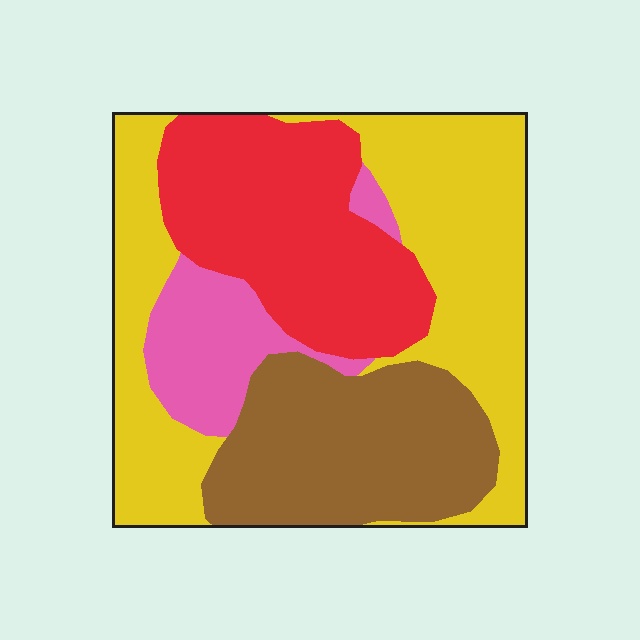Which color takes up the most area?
Yellow, at roughly 40%.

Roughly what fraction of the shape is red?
Red covers roughly 25% of the shape.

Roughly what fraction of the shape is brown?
Brown covers around 25% of the shape.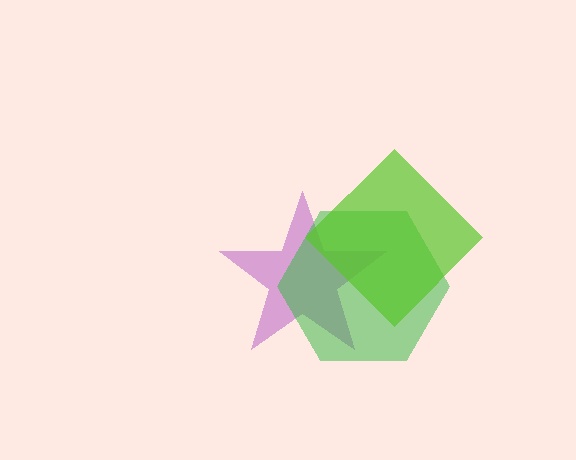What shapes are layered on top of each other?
The layered shapes are: a purple star, a green hexagon, a lime diamond.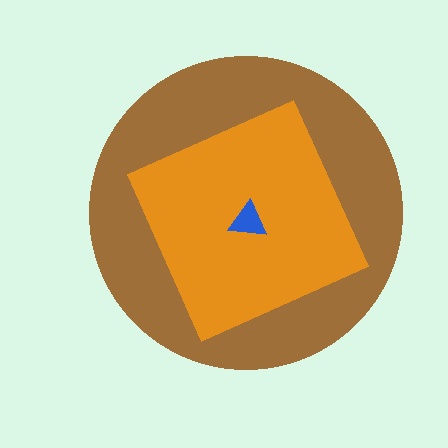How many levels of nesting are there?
3.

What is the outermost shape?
The brown circle.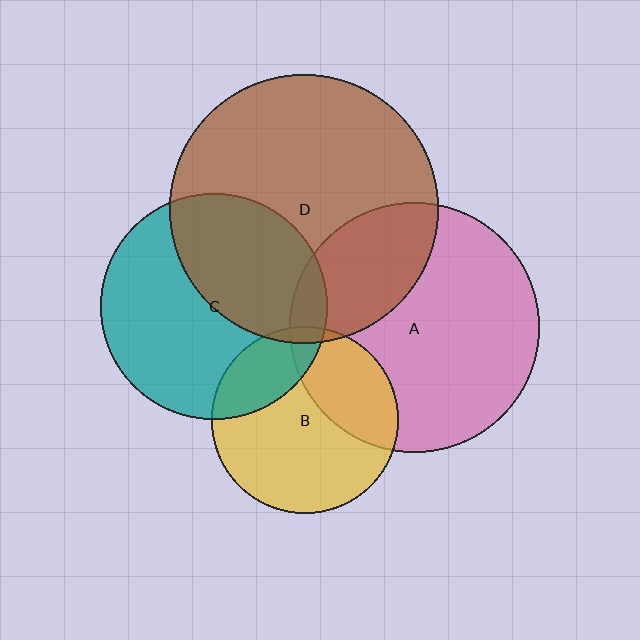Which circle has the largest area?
Circle D (brown).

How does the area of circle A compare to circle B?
Approximately 1.8 times.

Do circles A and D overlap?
Yes.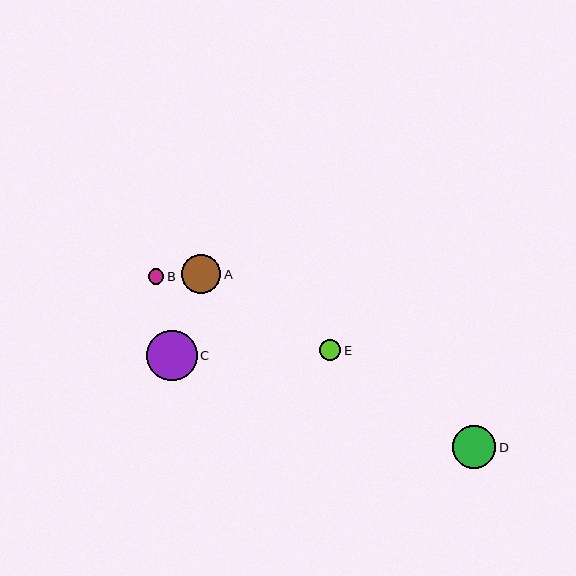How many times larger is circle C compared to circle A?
Circle C is approximately 1.3 times the size of circle A.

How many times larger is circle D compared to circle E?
Circle D is approximately 2.0 times the size of circle E.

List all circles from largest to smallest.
From largest to smallest: C, D, A, E, B.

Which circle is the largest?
Circle C is the largest with a size of approximately 50 pixels.